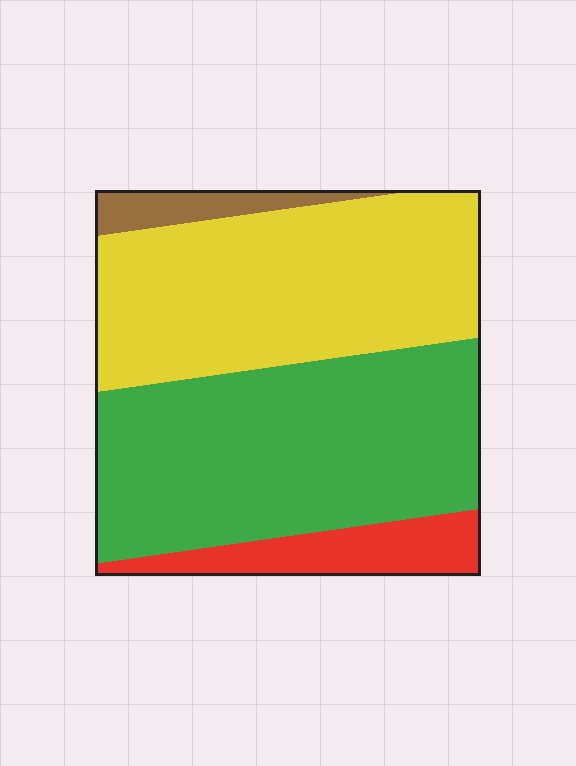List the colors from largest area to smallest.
From largest to smallest: green, yellow, red, brown.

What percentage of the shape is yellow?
Yellow takes up between a third and a half of the shape.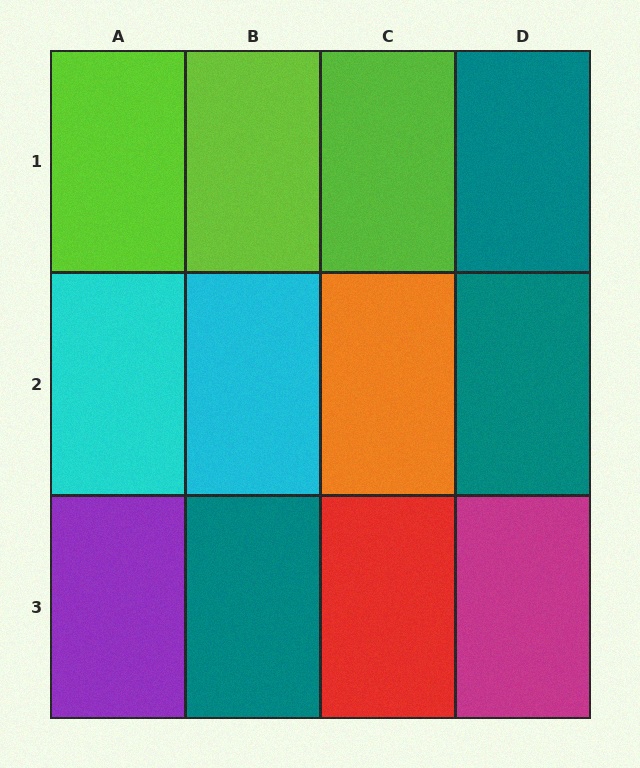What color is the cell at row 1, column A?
Lime.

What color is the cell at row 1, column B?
Lime.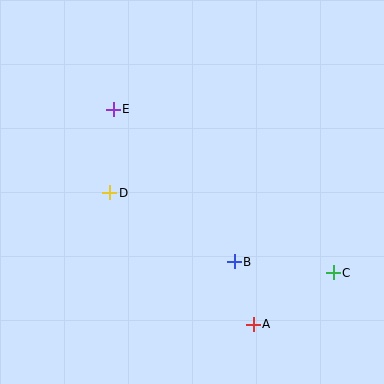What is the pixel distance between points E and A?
The distance between E and A is 257 pixels.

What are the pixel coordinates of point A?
Point A is at (253, 324).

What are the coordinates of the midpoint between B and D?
The midpoint between B and D is at (172, 227).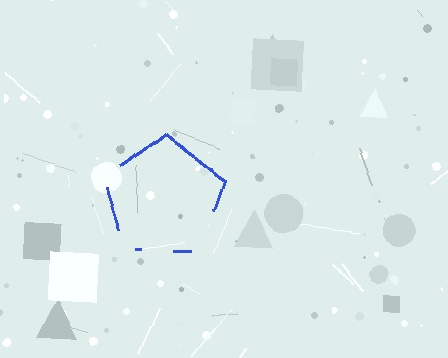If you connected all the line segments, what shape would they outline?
They would outline a pentagon.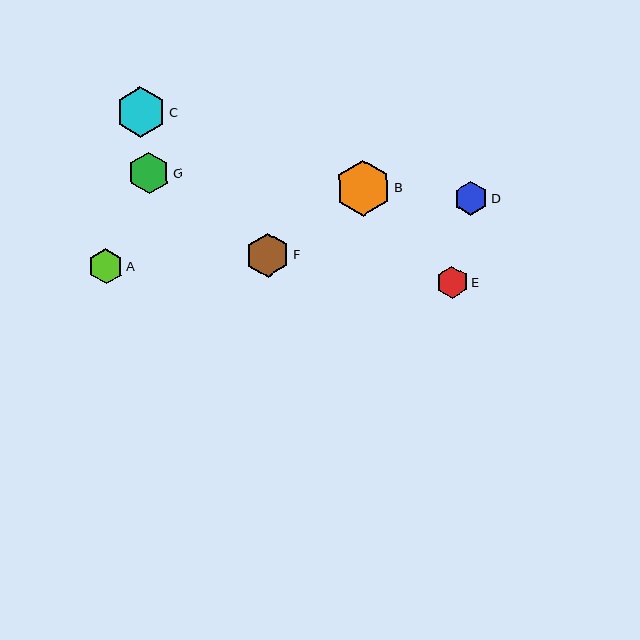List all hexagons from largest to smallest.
From largest to smallest: B, C, F, G, A, D, E.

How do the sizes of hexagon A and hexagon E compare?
Hexagon A and hexagon E are approximately the same size.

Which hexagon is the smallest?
Hexagon E is the smallest with a size of approximately 32 pixels.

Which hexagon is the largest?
Hexagon B is the largest with a size of approximately 56 pixels.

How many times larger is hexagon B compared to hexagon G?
Hexagon B is approximately 1.4 times the size of hexagon G.